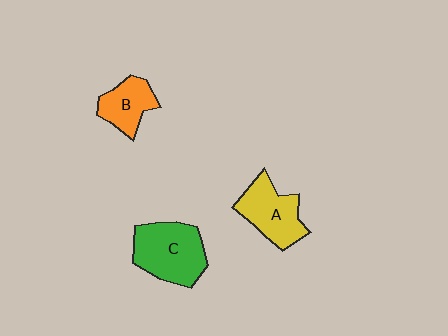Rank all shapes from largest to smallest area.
From largest to smallest: C (green), A (yellow), B (orange).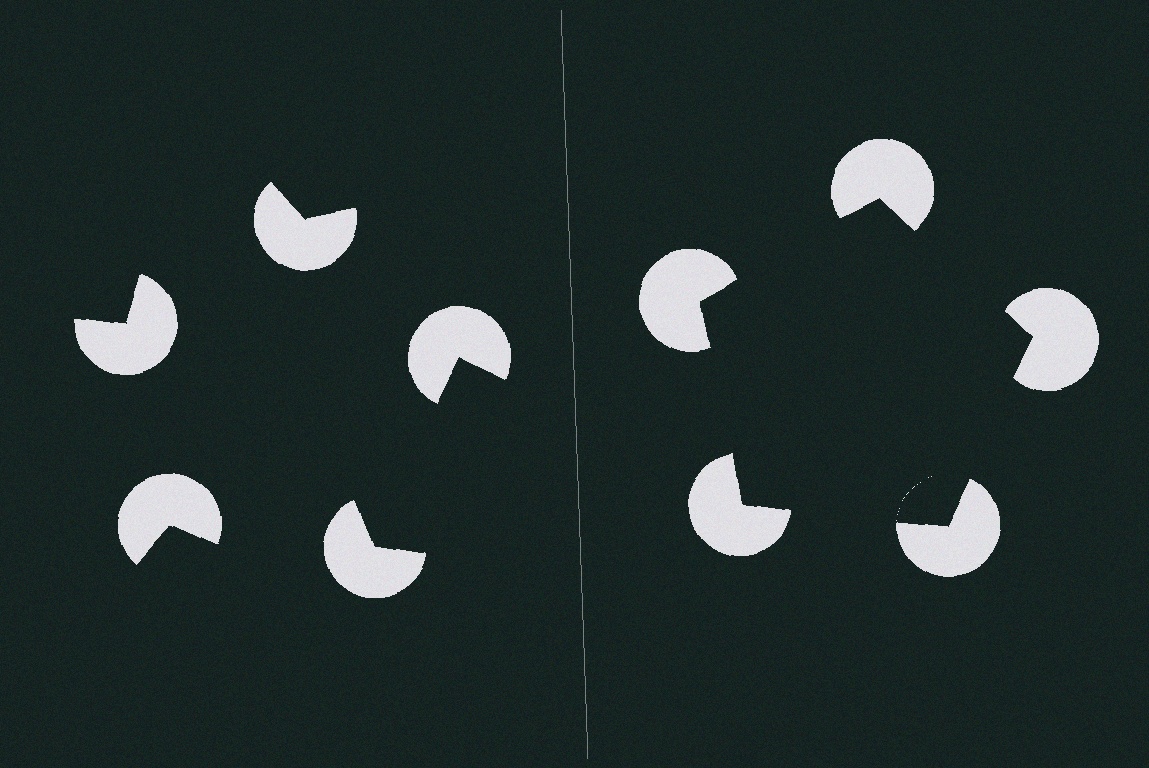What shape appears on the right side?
An illusory pentagon.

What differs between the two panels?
The pac-man discs are positioned identically on both sides; only the wedge orientations differ. On the right they align to a pentagon; on the left they are misaligned.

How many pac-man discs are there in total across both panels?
10 — 5 on each side.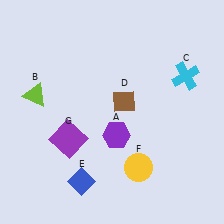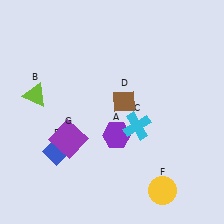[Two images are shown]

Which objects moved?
The objects that moved are: the cyan cross (C), the blue diamond (E), the yellow circle (F).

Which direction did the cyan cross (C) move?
The cyan cross (C) moved down.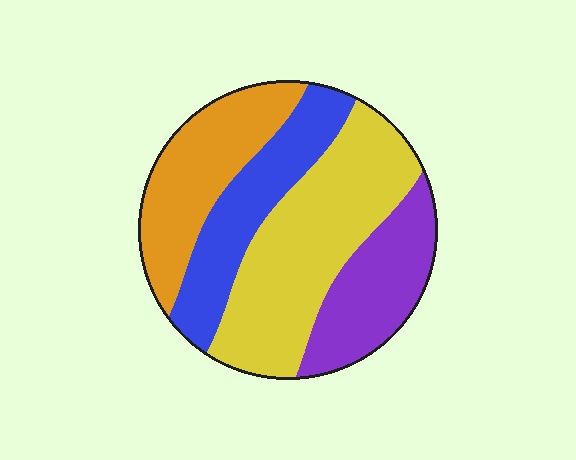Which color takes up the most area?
Yellow, at roughly 35%.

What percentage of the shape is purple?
Purple covers roughly 20% of the shape.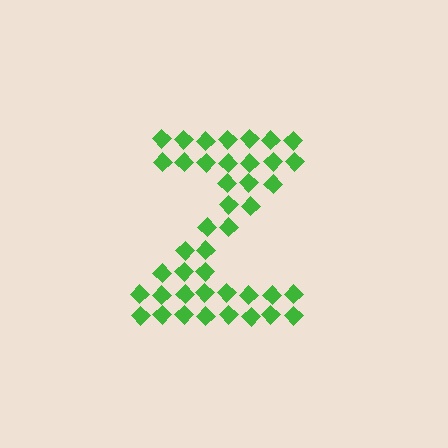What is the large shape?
The large shape is the letter Z.